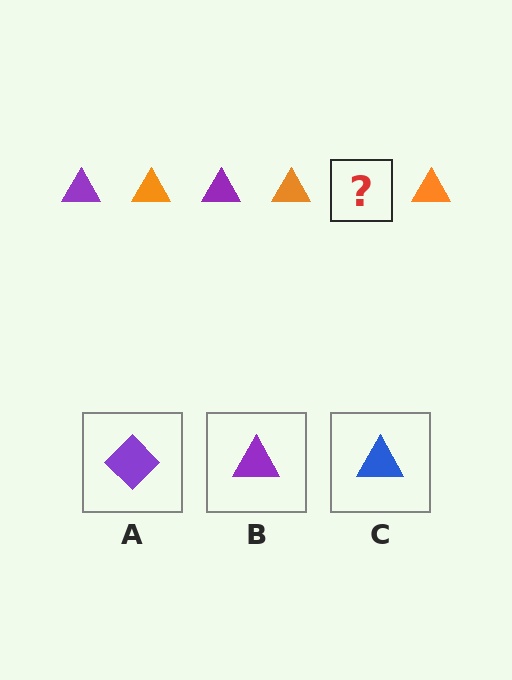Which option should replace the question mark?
Option B.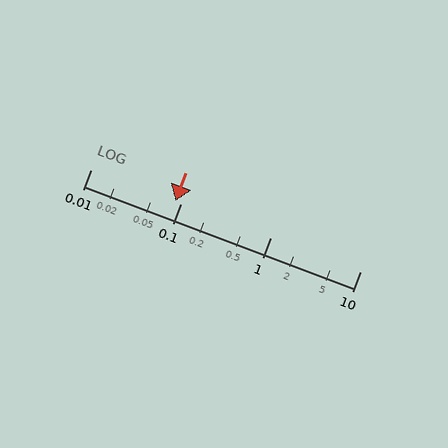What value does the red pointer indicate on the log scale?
The pointer indicates approximately 0.087.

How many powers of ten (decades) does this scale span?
The scale spans 3 decades, from 0.01 to 10.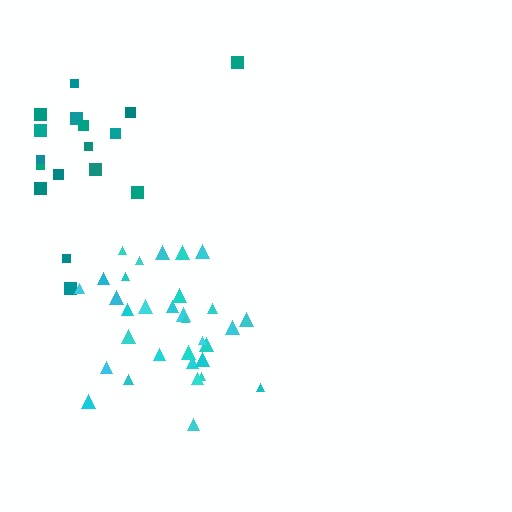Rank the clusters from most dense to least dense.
cyan, teal.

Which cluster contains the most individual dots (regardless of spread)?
Cyan (32).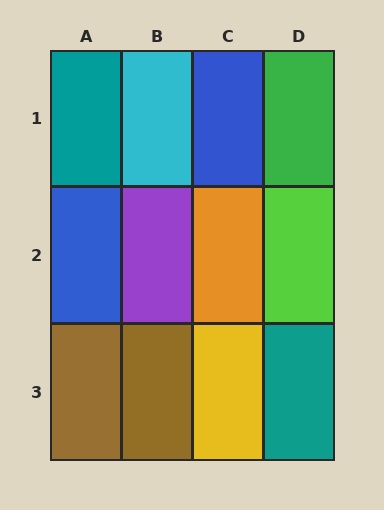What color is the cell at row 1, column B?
Cyan.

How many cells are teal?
2 cells are teal.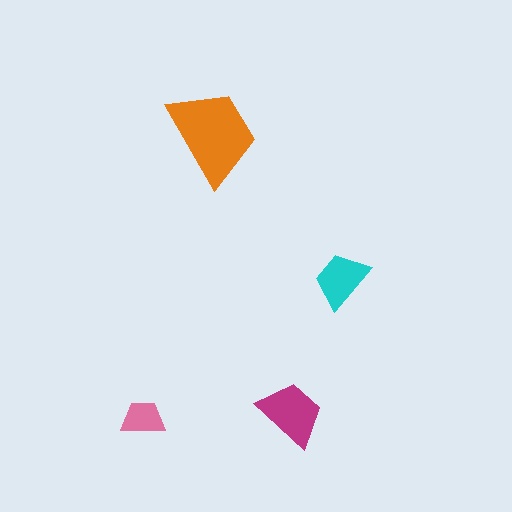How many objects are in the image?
There are 4 objects in the image.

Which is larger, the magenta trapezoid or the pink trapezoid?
The magenta one.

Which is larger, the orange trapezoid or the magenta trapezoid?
The orange one.